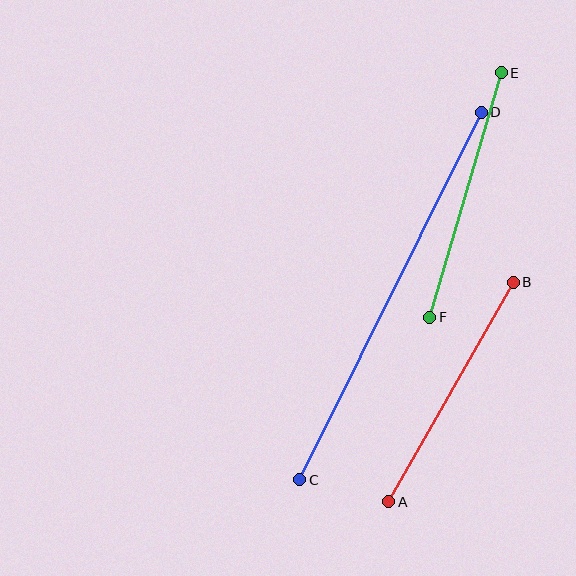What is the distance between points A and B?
The distance is approximately 252 pixels.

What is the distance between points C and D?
The distance is approximately 410 pixels.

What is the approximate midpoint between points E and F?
The midpoint is at approximately (465, 195) pixels.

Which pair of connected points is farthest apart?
Points C and D are farthest apart.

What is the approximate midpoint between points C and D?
The midpoint is at approximately (391, 296) pixels.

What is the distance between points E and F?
The distance is approximately 255 pixels.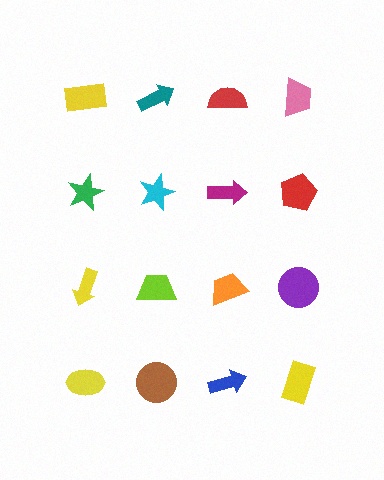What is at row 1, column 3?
A red semicircle.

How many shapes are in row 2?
4 shapes.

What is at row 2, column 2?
A cyan star.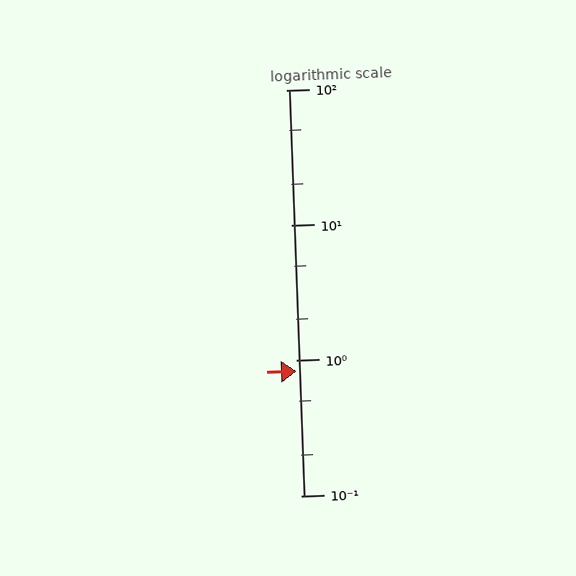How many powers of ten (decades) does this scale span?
The scale spans 3 decades, from 0.1 to 100.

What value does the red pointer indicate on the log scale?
The pointer indicates approximately 0.83.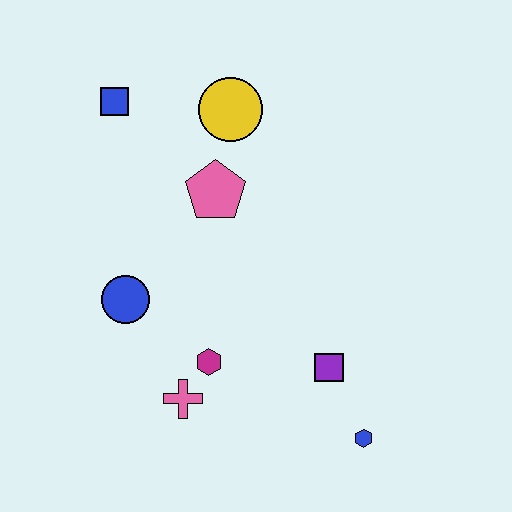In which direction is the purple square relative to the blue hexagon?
The purple square is above the blue hexagon.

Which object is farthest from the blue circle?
The blue hexagon is farthest from the blue circle.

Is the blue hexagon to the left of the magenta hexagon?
No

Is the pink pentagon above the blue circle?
Yes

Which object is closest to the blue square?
The yellow circle is closest to the blue square.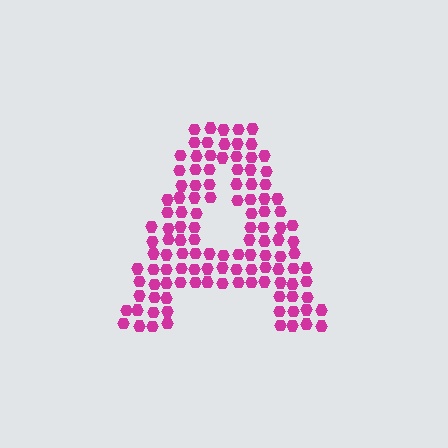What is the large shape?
The large shape is the letter A.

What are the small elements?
The small elements are hexagons.